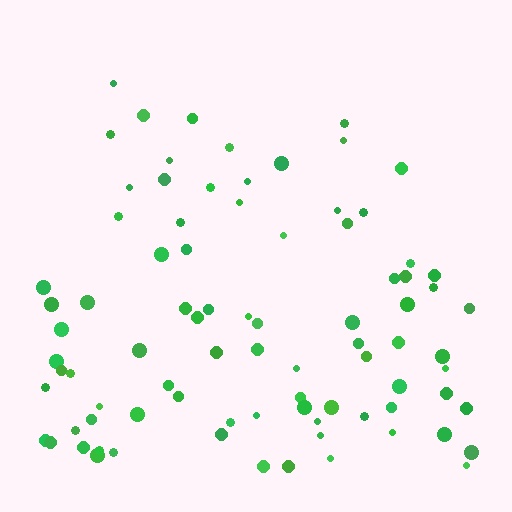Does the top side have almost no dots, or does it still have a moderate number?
Still a moderate number, just noticeably fewer than the bottom.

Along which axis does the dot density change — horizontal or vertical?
Vertical.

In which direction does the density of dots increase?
From top to bottom, with the bottom side densest.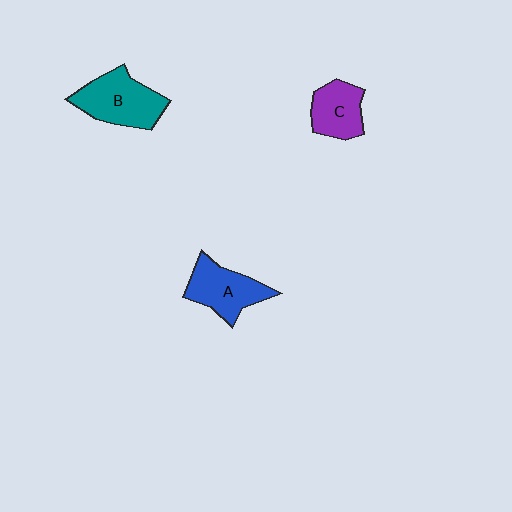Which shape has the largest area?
Shape B (teal).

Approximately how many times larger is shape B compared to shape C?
Approximately 1.4 times.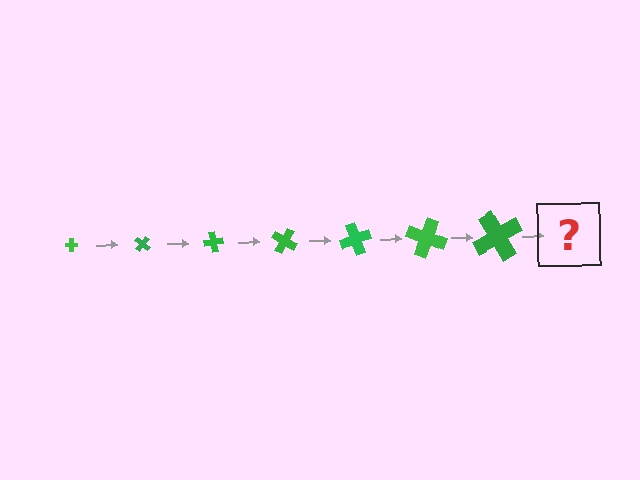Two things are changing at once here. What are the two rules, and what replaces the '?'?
The two rules are that the cross grows larger each step and it rotates 40 degrees each step. The '?' should be a cross, larger than the previous one and rotated 280 degrees from the start.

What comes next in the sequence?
The next element should be a cross, larger than the previous one and rotated 280 degrees from the start.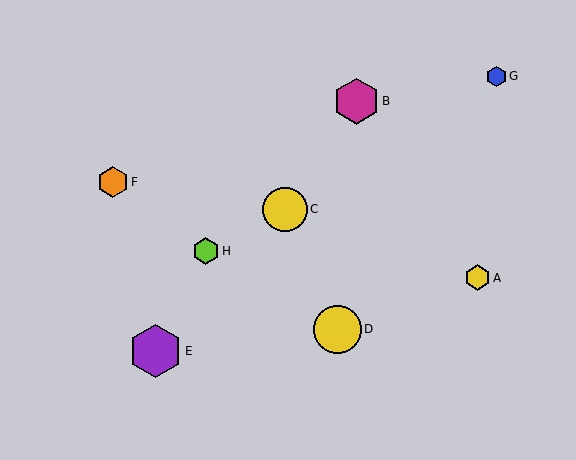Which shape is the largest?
The purple hexagon (labeled E) is the largest.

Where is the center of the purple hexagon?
The center of the purple hexagon is at (155, 351).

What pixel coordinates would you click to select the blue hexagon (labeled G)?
Click at (496, 76) to select the blue hexagon G.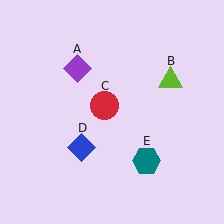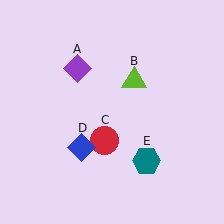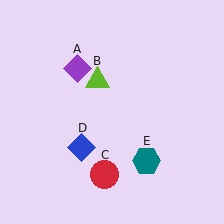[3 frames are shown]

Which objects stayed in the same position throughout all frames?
Purple diamond (object A) and blue diamond (object D) and teal hexagon (object E) remained stationary.